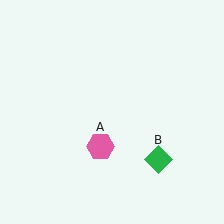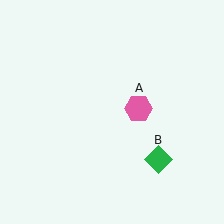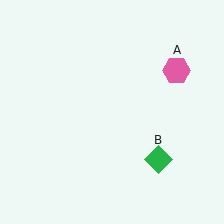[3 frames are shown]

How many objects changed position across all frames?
1 object changed position: pink hexagon (object A).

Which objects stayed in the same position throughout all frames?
Green diamond (object B) remained stationary.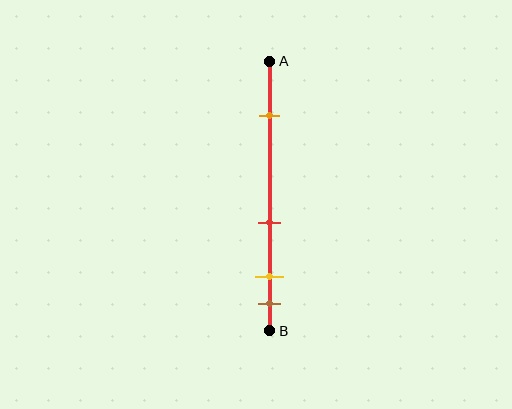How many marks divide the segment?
There are 4 marks dividing the segment.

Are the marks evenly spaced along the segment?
No, the marks are not evenly spaced.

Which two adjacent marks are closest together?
The yellow and brown marks are the closest adjacent pair.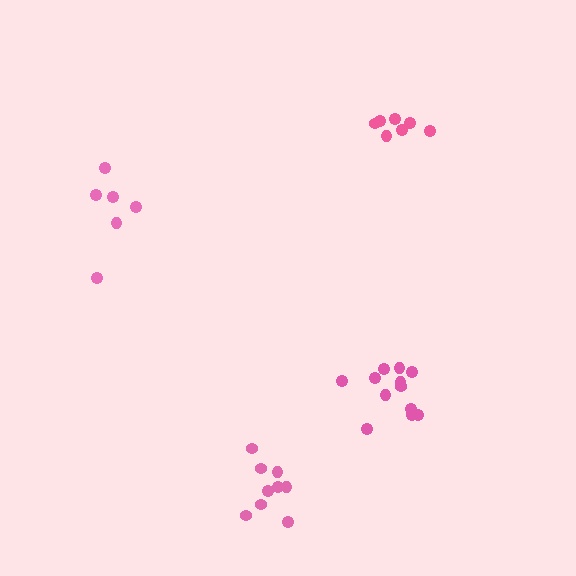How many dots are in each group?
Group 1: 6 dots, Group 2: 7 dots, Group 3: 12 dots, Group 4: 9 dots (34 total).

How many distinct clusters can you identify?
There are 4 distinct clusters.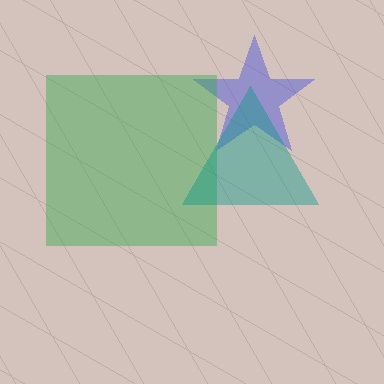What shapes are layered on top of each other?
The layered shapes are: a blue star, a green square, a teal triangle.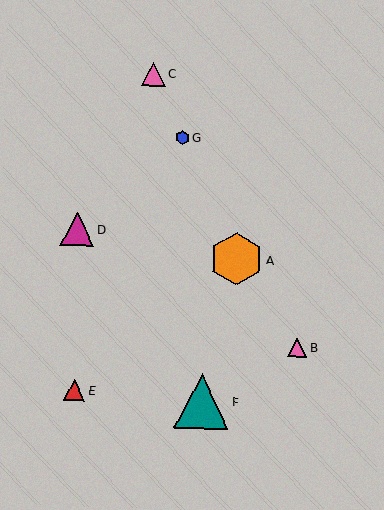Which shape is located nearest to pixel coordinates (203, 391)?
The teal triangle (labeled F) at (202, 401) is nearest to that location.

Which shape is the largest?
The teal triangle (labeled F) is the largest.